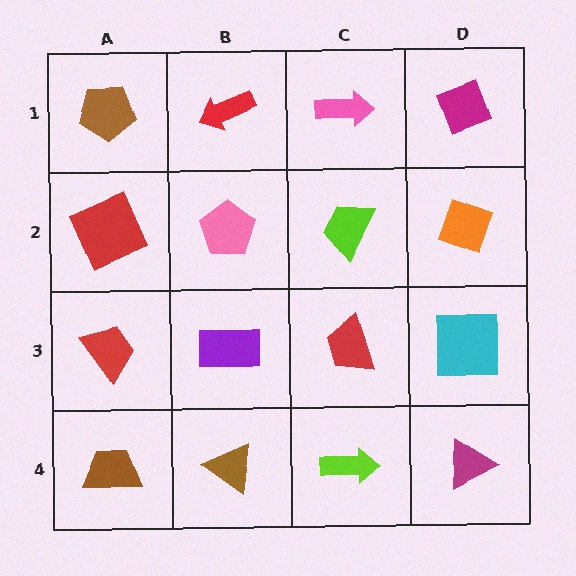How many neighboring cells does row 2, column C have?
4.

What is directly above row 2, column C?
A pink arrow.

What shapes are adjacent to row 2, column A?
A brown pentagon (row 1, column A), a red trapezoid (row 3, column A), a pink pentagon (row 2, column B).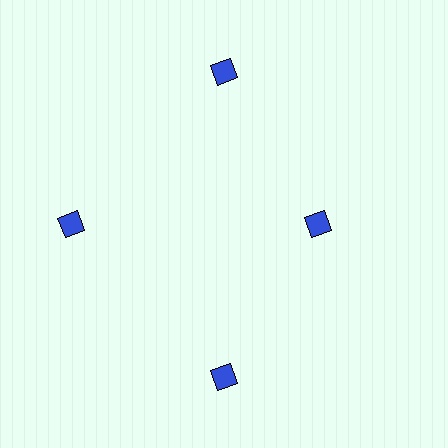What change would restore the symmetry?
The symmetry would be restored by moving it outward, back onto the ring so that all 4 diamonds sit at equal angles and equal distance from the center.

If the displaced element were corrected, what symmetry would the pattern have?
It would have 4-fold rotational symmetry — the pattern would map onto itself every 90 degrees.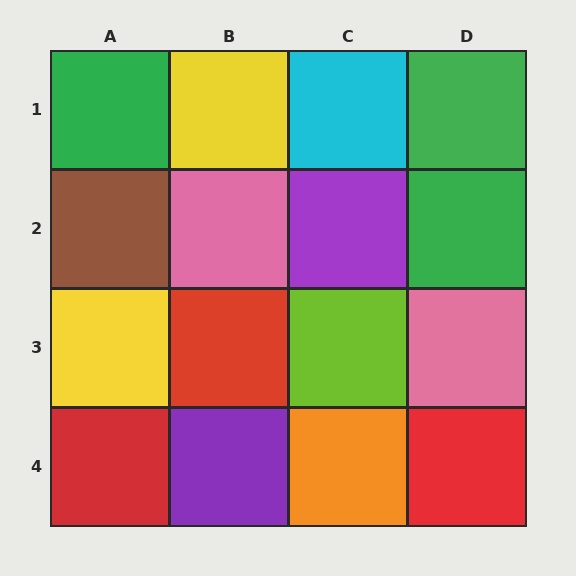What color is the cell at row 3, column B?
Red.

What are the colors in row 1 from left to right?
Green, yellow, cyan, green.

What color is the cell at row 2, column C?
Purple.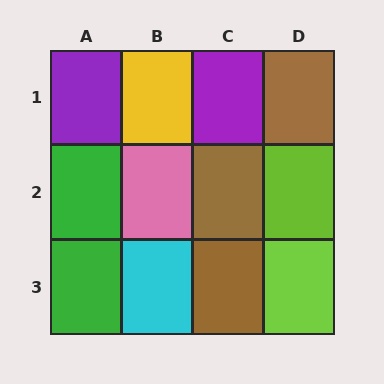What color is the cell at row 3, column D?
Lime.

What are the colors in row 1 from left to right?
Purple, yellow, purple, brown.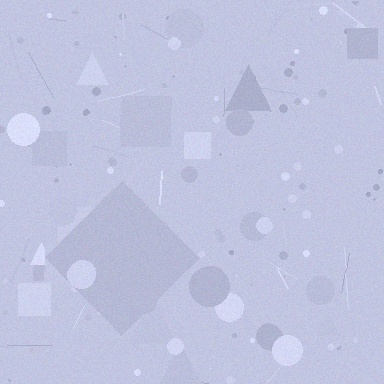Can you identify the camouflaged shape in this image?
The camouflaged shape is a diamond.